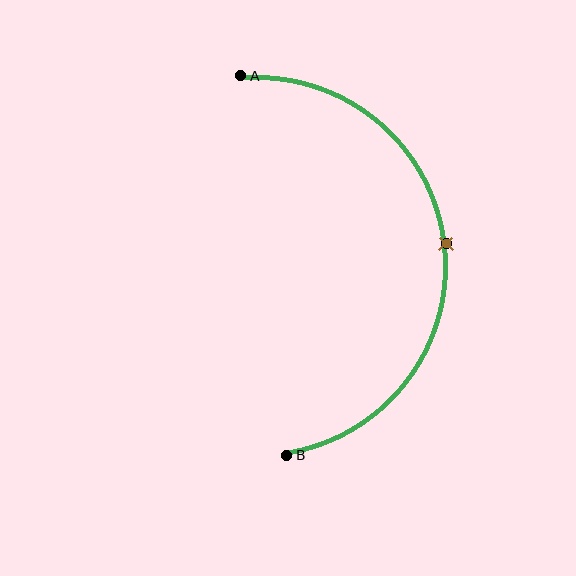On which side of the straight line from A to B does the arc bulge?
The arc bulges to the right of the straight line connecting A and B.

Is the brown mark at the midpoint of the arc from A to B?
Yes. The brown mark lies on the arc at equal arc-length from both A and B — it is the arc midpoint.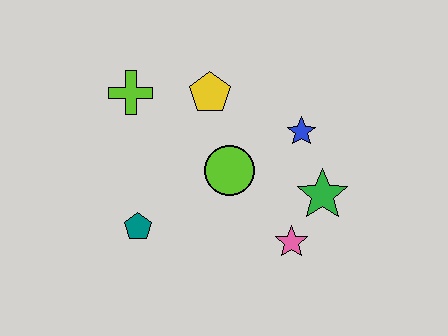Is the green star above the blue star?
No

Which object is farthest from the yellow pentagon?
The pink star is farthest from the yellow pentagon.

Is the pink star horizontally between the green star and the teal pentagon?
Yes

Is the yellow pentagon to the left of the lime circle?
Yes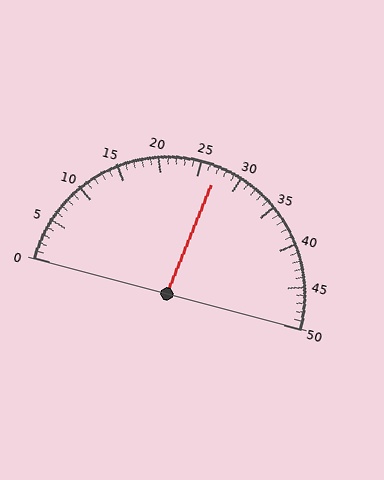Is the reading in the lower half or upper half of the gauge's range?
The reading is in the upper half of the range (0 to 50).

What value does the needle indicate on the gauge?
The needle indicates approximately 27.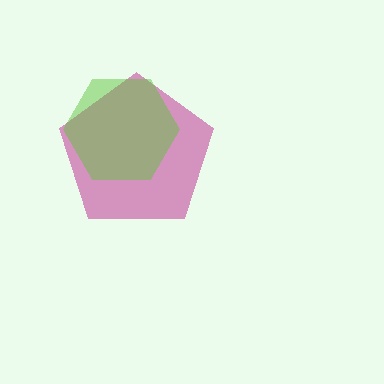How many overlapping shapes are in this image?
There are 2 overlapping shapes in the image.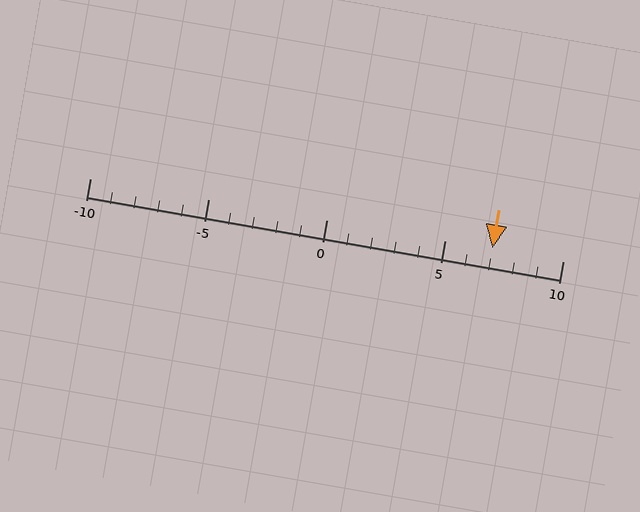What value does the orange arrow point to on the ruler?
The orange arrow points to approximately 7.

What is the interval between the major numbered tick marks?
The major tick marks are spaced 5 units apart.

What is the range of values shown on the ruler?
The ruler shows values from -10 to 10.